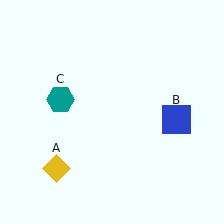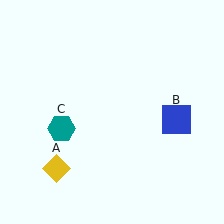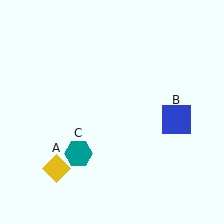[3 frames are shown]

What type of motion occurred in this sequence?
The teal hexagon (object C) rotated counterclockwise around the center of the scene.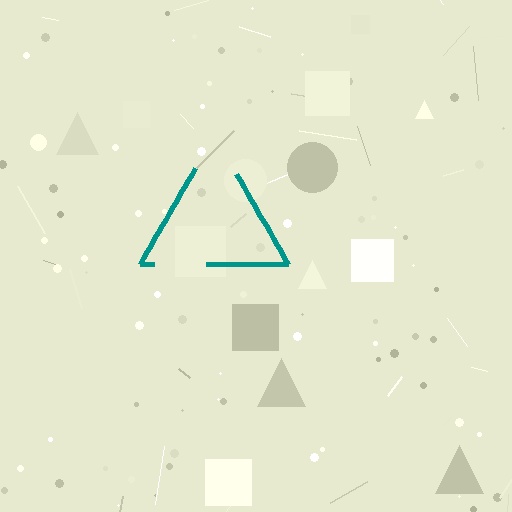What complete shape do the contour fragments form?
The contour fragments form a triangle.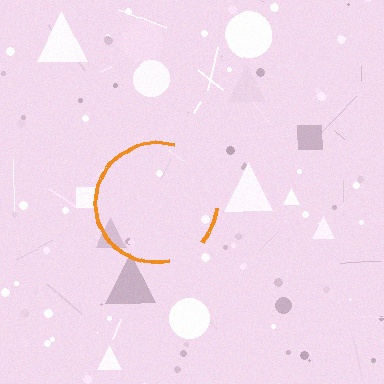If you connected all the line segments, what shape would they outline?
They would outline a circle.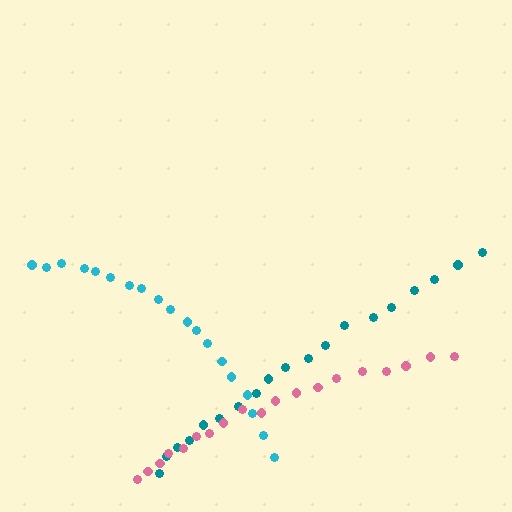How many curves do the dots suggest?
There are 3 distinct paths.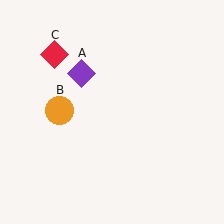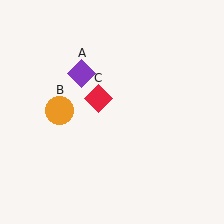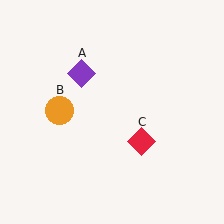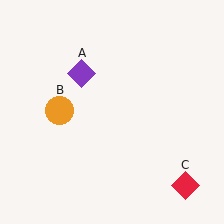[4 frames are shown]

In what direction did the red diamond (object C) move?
The red diamond (object C) moved down and to the right.